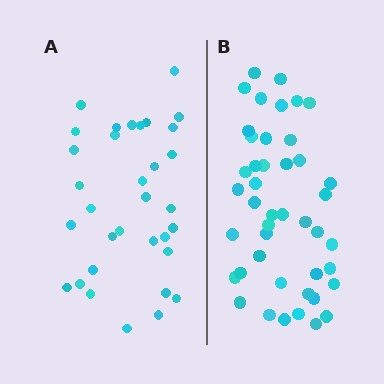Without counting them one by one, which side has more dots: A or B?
Region B (the right region) has more dots.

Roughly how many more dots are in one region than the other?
Region B has roughly 12 or so more dots than region A.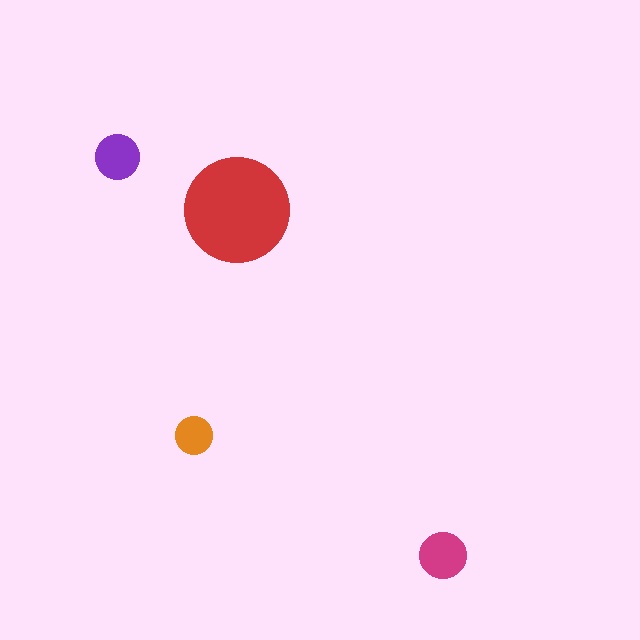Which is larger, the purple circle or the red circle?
The red one.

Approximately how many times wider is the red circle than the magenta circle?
About 2.5 times wider.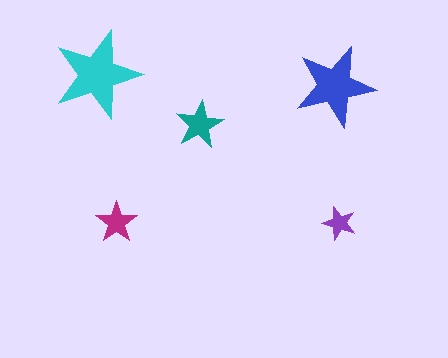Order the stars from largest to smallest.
the cyan one, the blue one, the teal one, the magenta one, the purple one.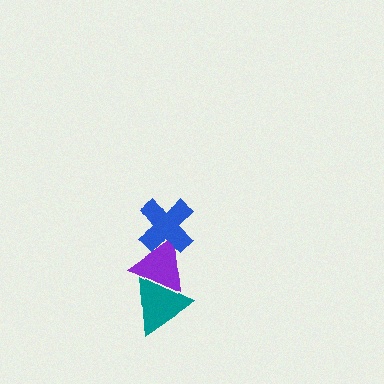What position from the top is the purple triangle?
The purple triangle is 2nd from the top.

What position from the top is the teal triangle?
The teal triangle is 3rd from the top.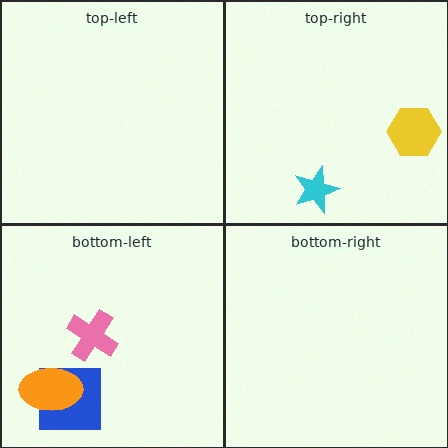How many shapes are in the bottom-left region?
3.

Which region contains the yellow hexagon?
The top-right region.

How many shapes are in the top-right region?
2.